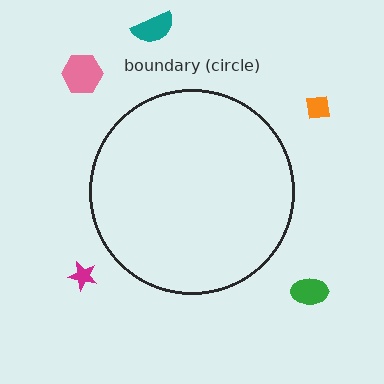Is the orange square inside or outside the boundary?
Outside.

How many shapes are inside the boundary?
0 inside, 5 outside.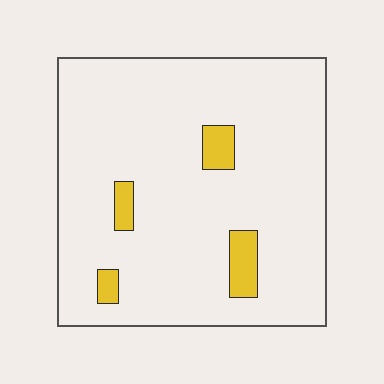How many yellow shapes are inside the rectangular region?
4.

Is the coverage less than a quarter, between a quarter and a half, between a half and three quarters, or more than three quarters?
Less than a quarter.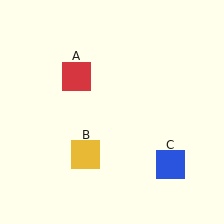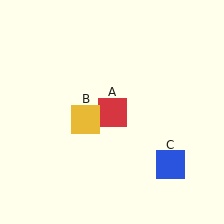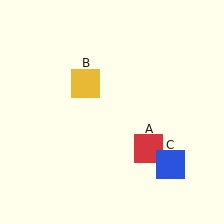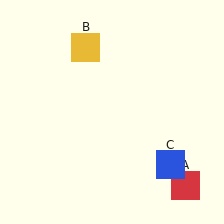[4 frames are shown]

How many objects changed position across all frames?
2 objects changed position: red square (object A), yellow square (object B).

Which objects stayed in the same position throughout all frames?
Blue square (object C) remained stationary.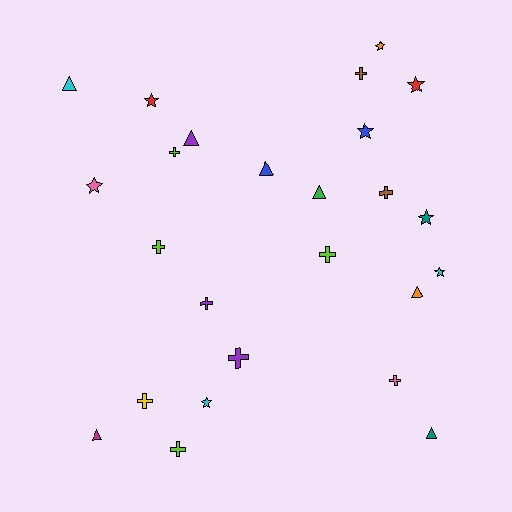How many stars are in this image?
There are 8 stars.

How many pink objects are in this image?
There are 2 pink objects.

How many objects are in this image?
There are 25 objects.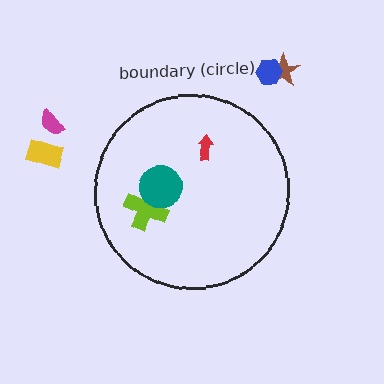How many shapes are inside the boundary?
3 inside, 4 outside.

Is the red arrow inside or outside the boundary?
Inside.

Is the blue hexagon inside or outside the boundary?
Outside.